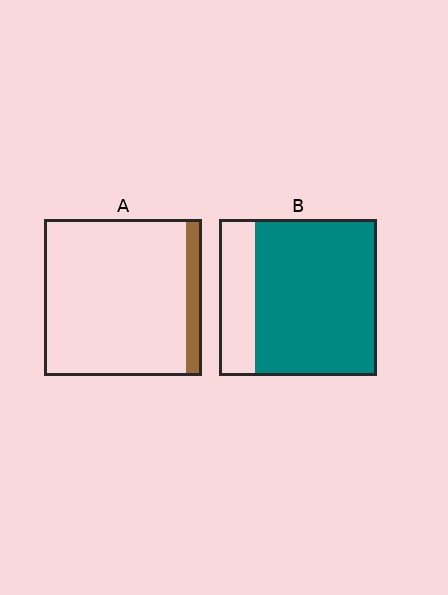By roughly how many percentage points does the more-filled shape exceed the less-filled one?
By roughly 65 percentage points (B over A).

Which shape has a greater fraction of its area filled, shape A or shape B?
Shape B.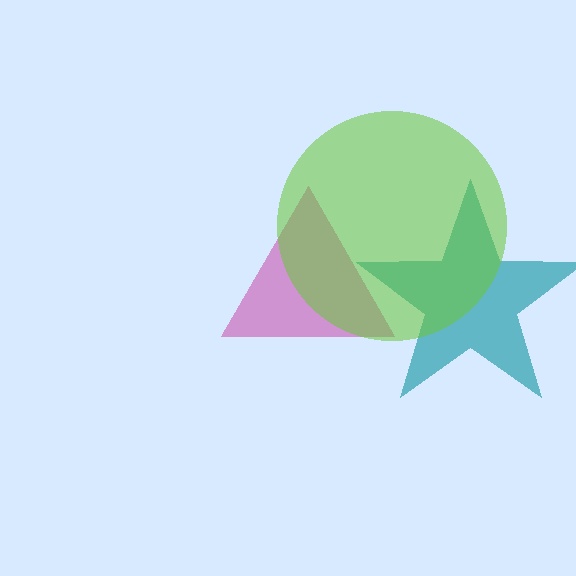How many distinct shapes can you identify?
There are 3 distinct shapes: a teal star, a magenta triangle, a lime circle.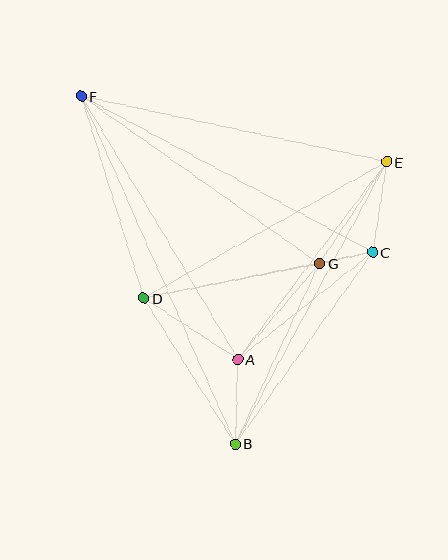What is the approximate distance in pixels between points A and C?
The distance between A and C is approximately 173 pixels.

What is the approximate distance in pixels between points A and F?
The distance between A and F is approximately 306 pixels.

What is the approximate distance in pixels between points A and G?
The distance between A and G is approximately 126 pixels.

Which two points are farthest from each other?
Points B and F are farthest from each other.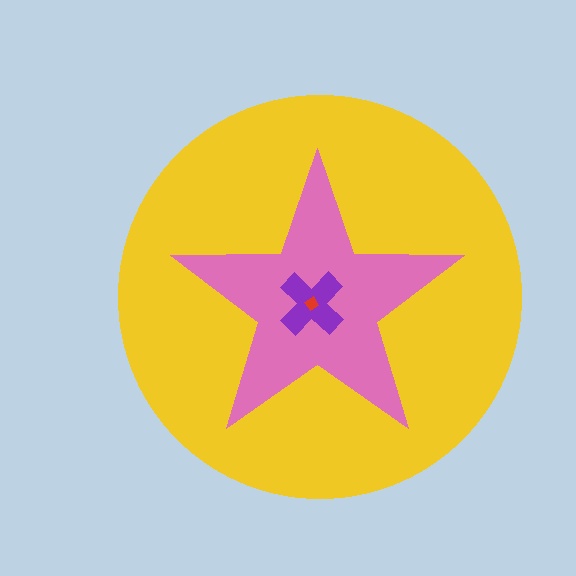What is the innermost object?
The red diamond.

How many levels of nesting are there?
4.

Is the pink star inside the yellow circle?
Yes.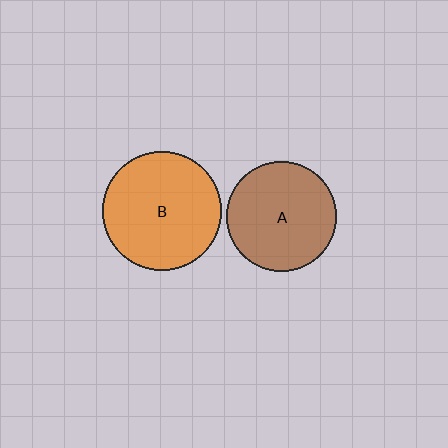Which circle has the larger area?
Circle B (orange).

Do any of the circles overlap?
No, none of the circles overlap.